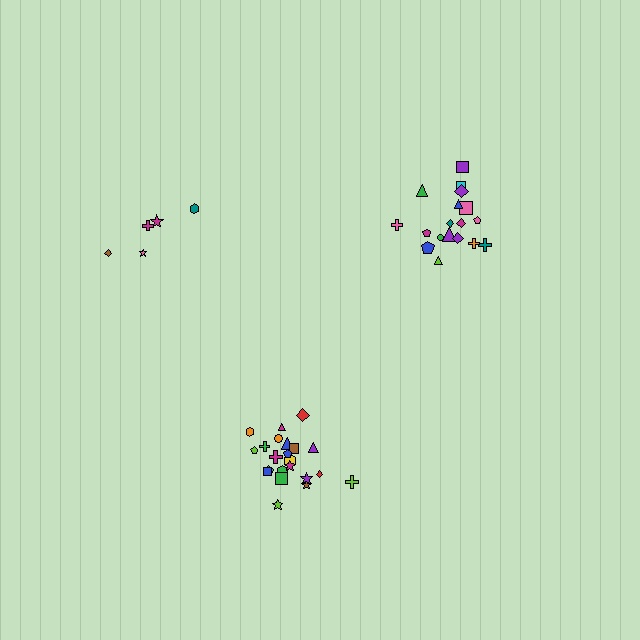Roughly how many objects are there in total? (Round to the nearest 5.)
Roughly 45 objects in total.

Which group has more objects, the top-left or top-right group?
The top-right group.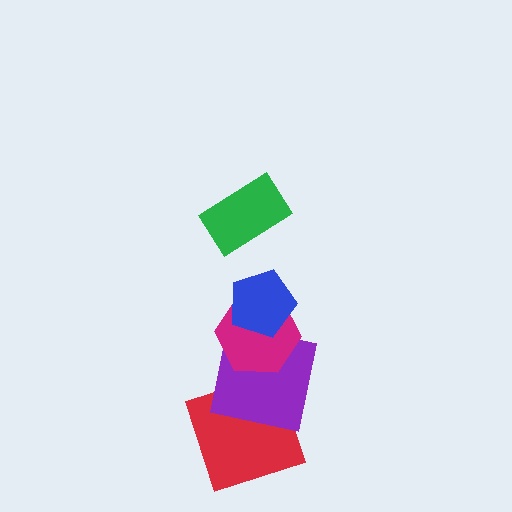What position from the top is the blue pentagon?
The blue pentagon is 2nd from the top.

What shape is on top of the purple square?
The magenta hexagon is on top of the purple square.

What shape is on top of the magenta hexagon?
The blue pentagon is on top of the magenta hexagon.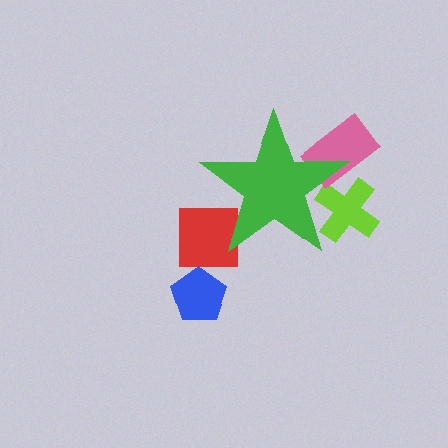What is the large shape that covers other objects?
A green star.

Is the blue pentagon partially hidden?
No, the blue pentagon is fully visible.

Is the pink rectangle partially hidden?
Yes, the pink rectangle is partially hidden behind the green star.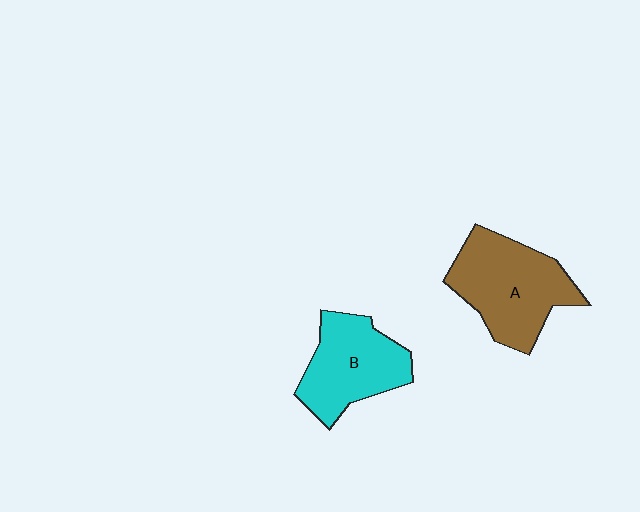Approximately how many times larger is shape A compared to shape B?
Approximately 1.2 times.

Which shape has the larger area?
Shape A (brown).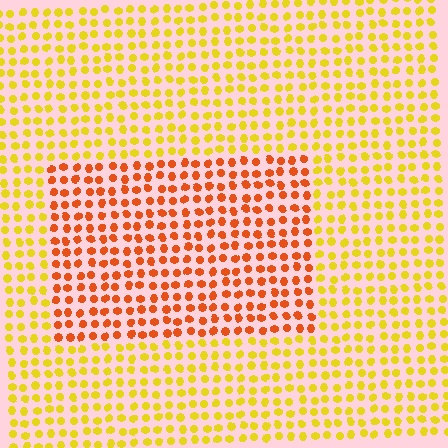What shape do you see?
I see a rectangle.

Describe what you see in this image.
The image is filled with small yellow elements in a uniform arrangement. A rectangle-shaped region is visible where the elements are tinted to a slightly different hue, forming a subtle color boundary.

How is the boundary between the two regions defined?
The boundary is defined purely by a slight shift in hue (about 39 degrees). Spacing, size, and orientation are identical on both sides.